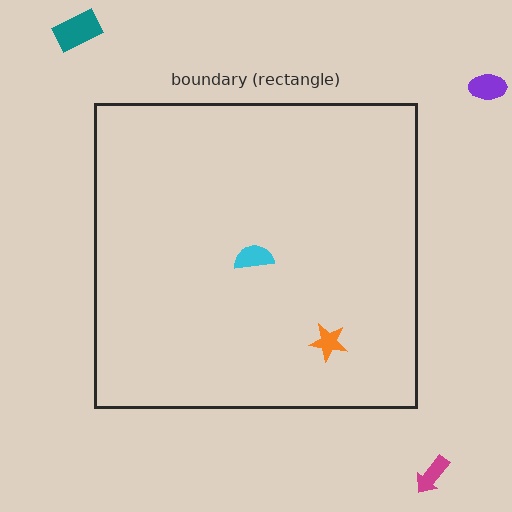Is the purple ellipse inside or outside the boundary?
Outside.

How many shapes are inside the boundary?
2 inside, 3 outside.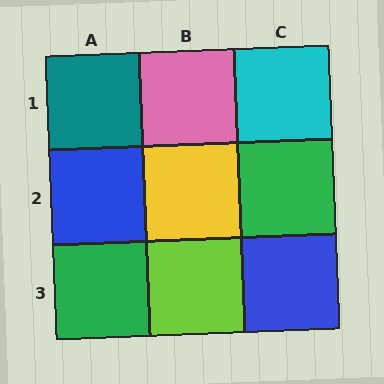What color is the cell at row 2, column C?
Green.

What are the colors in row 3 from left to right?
Green, lime, blue.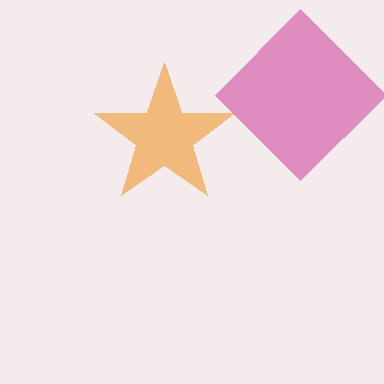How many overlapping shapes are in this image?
There are 2 overlapping shapes in the image.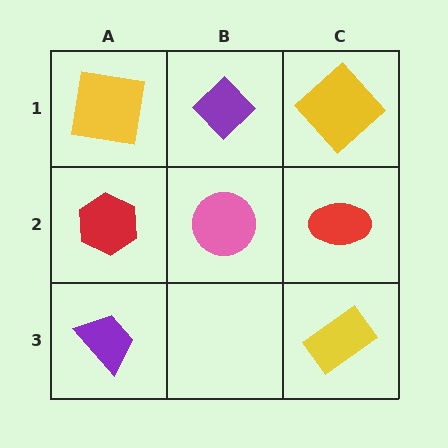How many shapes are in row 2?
3 shapes.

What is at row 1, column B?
A purple diamond.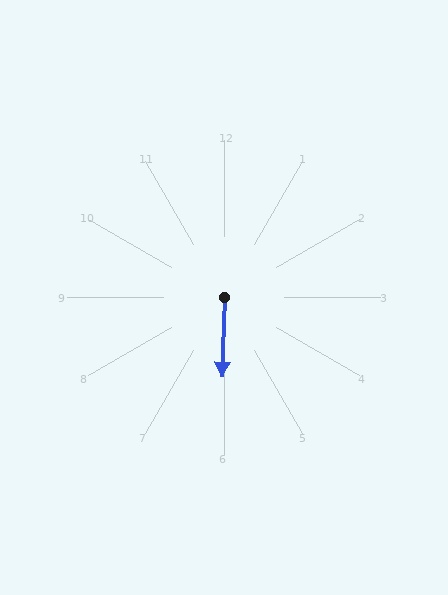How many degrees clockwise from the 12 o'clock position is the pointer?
Approximately 182 degrees.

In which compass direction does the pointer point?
South.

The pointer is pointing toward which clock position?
Roughly 6 o'clock.